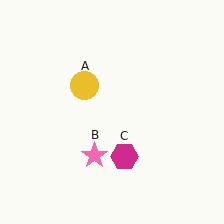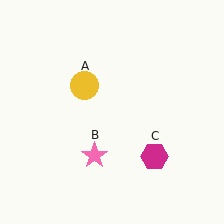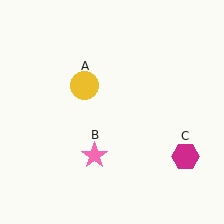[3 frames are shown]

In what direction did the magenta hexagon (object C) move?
The magenta hexagon (object C) moved right.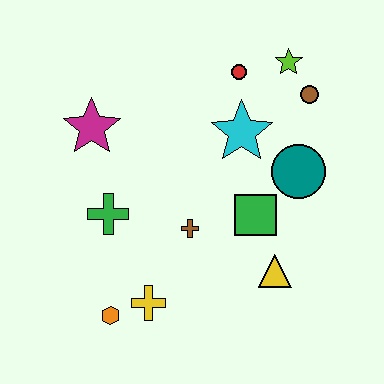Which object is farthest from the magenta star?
The yellow triangle is farthest from the magenta star.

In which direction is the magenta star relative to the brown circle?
The magenta star is to the left of the brown circle.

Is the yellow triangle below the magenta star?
Yes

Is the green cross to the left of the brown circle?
Yes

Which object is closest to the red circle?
The lime star is closest to the red circle.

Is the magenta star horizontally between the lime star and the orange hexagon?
No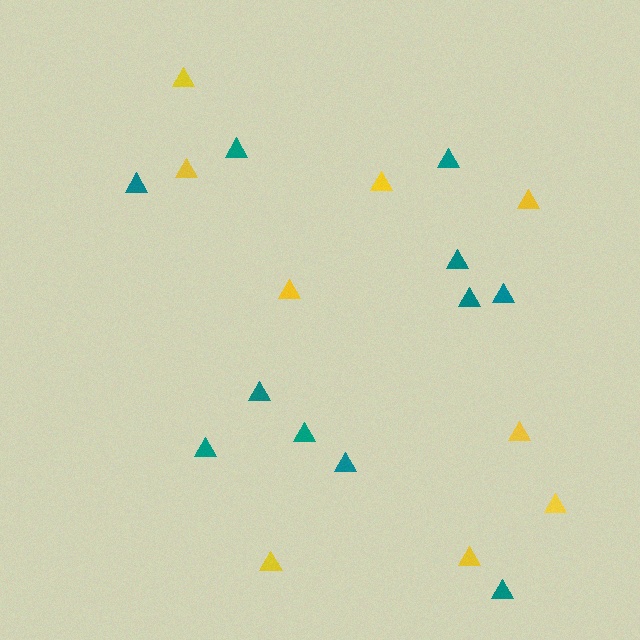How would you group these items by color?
There are 2 groups: one group of yellow triangles (9) and one group of teal triangles (11).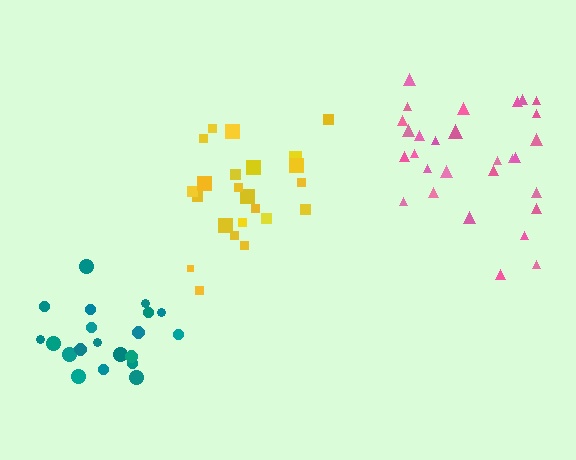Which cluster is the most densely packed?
Teal.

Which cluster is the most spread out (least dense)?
Pink.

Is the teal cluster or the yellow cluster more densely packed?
Teal.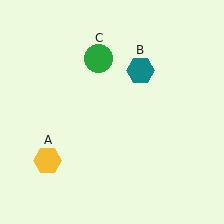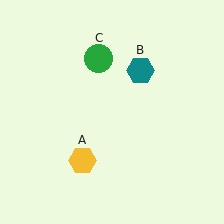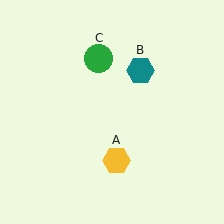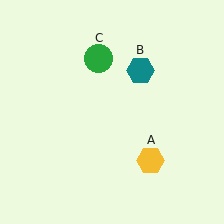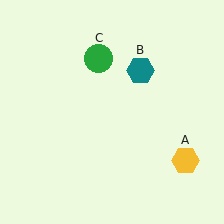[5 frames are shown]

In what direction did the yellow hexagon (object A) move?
The yellow hexagon (object A) moved right.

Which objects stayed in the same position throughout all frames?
Teal hexagon (object B) and green circle (object C) remained stationary.